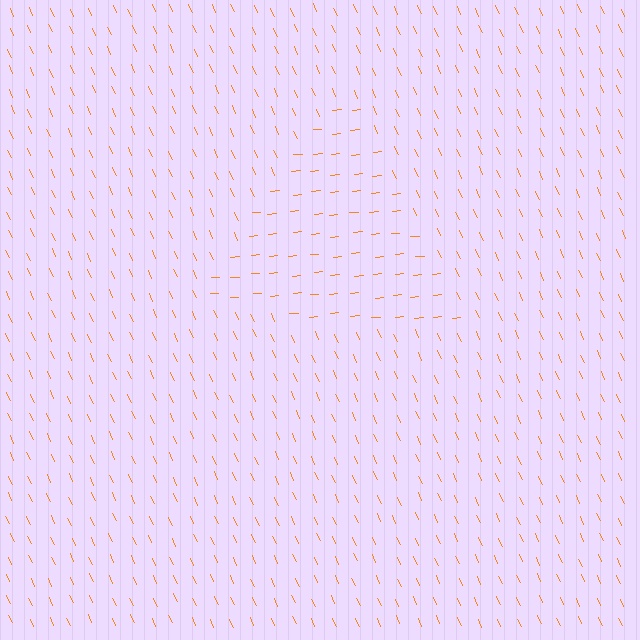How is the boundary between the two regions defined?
The boundary is defined purely by a change in line orientation (approximately 70 degrees difference). All lines are the same color and thickness.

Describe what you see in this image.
The image is filled with small orange line segments. A triangle region in the image has lines oriented differently from the surrounding lines, creating a visible texture boundary.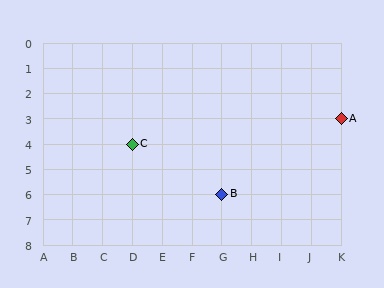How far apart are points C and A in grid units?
Points C and A are 7 columns and 1 row apart (about 7.1 grid units diagonally).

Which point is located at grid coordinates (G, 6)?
Point B is at (G, 6).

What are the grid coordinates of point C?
Point C is at grid coordinates (D, 4).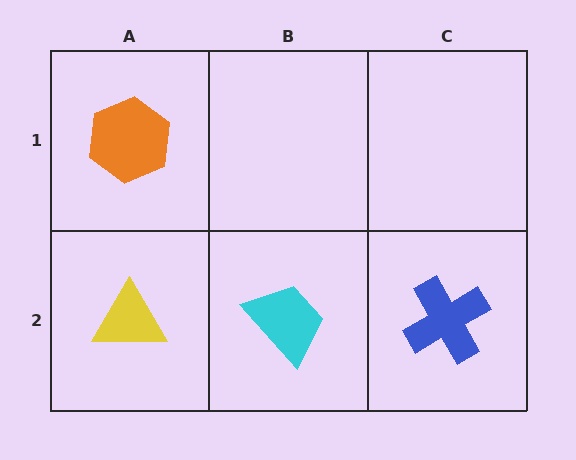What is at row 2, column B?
A cyan trapezoid.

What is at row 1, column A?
An orange hexagon.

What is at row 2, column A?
A yellow triangle.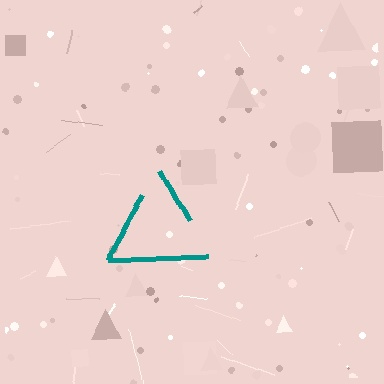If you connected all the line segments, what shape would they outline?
They would outline a triangle.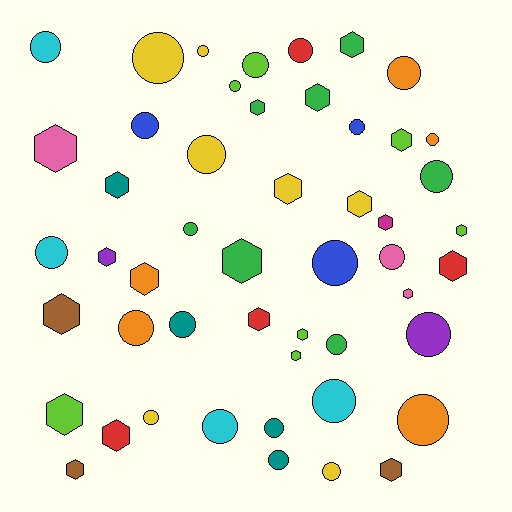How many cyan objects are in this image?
There are 4 cyan objects.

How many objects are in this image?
There are 50 objects.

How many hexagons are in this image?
There are 23 hexagons.